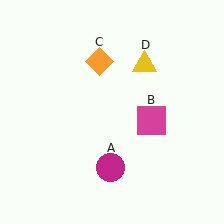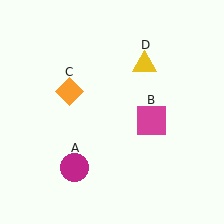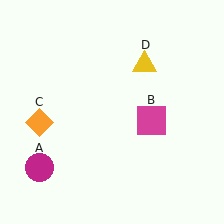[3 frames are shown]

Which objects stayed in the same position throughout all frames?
Magenta square (object B) and yellow triangle (object D) remained stationary.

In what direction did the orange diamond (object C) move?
The orange diamond (object C) moved down and to the left.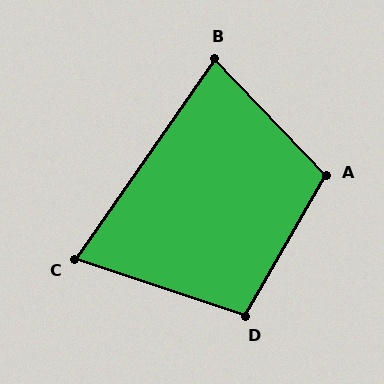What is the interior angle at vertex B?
Approximately 78 degrees (acute).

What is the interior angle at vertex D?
Approximately 102 degrees (obtuse).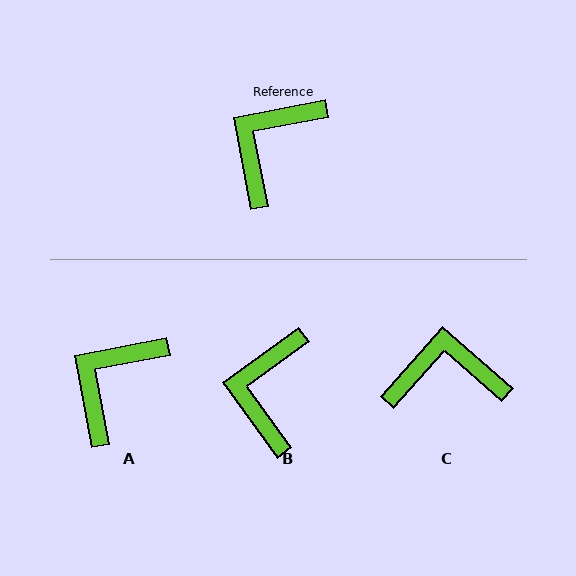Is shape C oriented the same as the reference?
No, it is off by about 52 degrees.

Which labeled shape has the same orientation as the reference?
A.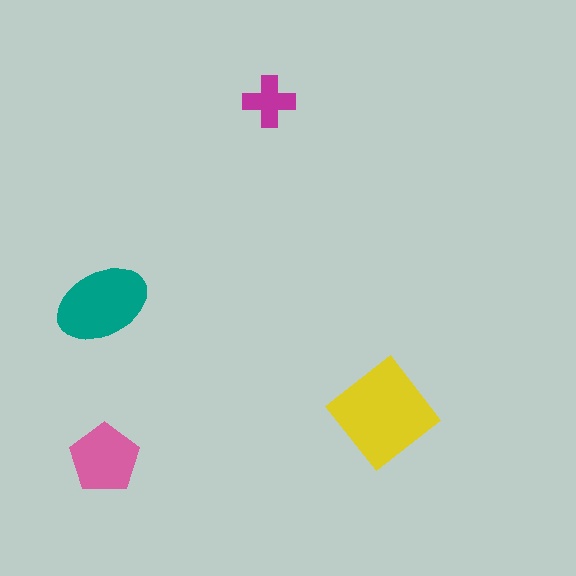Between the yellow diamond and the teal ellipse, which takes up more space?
The yellow diamond.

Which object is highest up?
The magenta cross is topmost.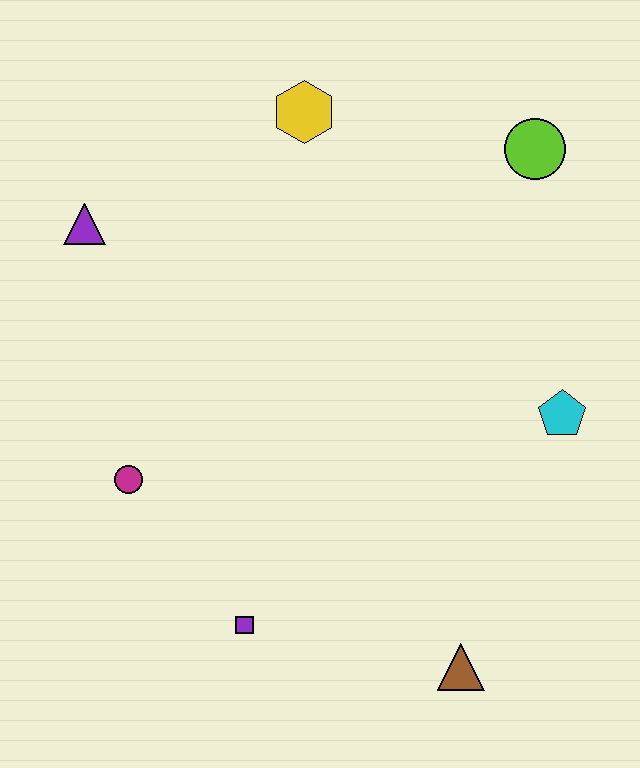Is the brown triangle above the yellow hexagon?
No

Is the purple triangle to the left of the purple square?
Yes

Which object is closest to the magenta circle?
The purple square is closest to the magenta circle.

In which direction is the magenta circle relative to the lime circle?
The magenta circle is to the left of the lime circle.